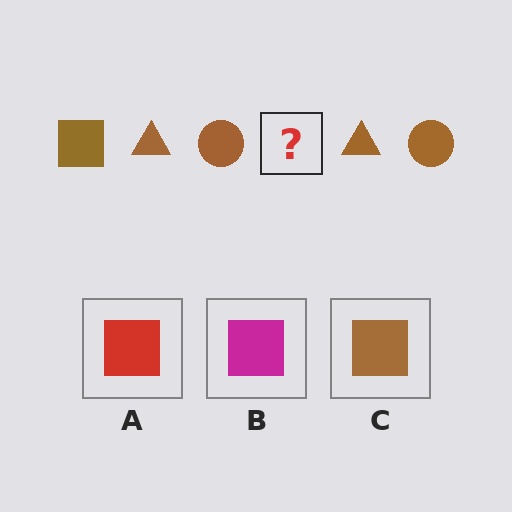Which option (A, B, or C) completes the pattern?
C.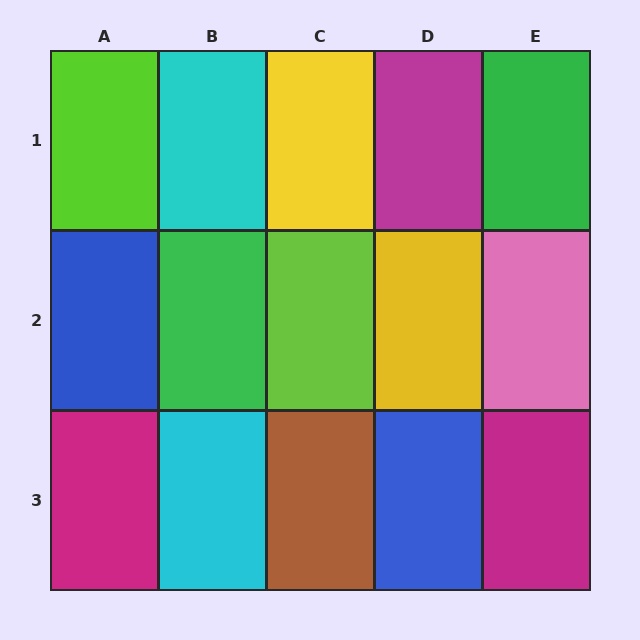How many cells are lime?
2 cells are lime.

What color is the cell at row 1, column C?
Yellow.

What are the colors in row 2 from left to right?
Blue, green, lime, yellow, pink.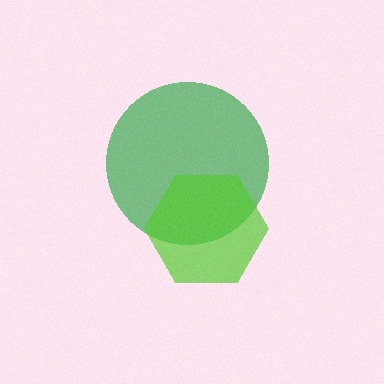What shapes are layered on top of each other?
The layered shapes are: a green circle, a lime hexagon.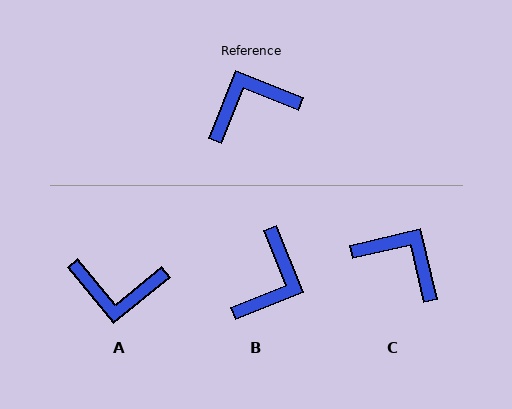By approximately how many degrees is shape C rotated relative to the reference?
Approximately 54 degrees clockwise.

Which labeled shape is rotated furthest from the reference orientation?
A, about 151 degrees away.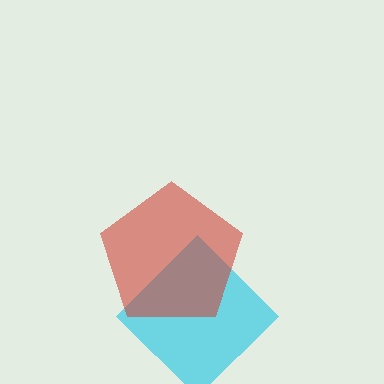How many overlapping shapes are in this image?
There are 2 overlapping shapes in the image.